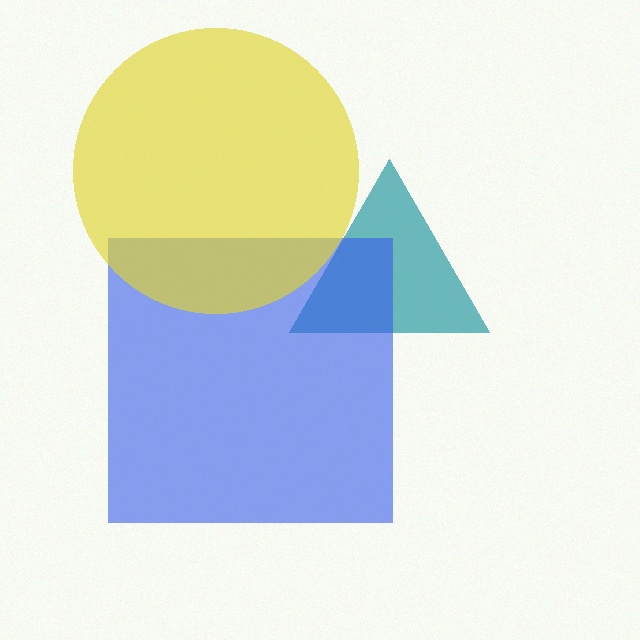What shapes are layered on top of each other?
The layered shapes are: a teal triangle, a blue square, a yellow circle.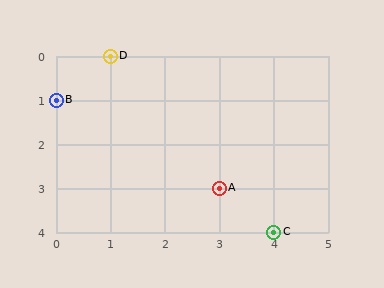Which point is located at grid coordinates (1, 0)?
Point D is at (1, 0).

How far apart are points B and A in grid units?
Points B and A are 3 columns and 2 rows apart (about 3.6 grid units diagonally).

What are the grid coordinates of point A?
Point A is at grid coordinates (3, 3).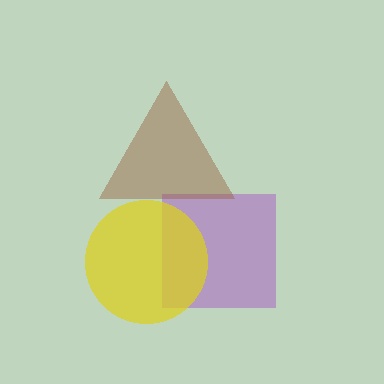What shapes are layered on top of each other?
The layered shapes are: a purple square, a brown triangle, a yellow circle.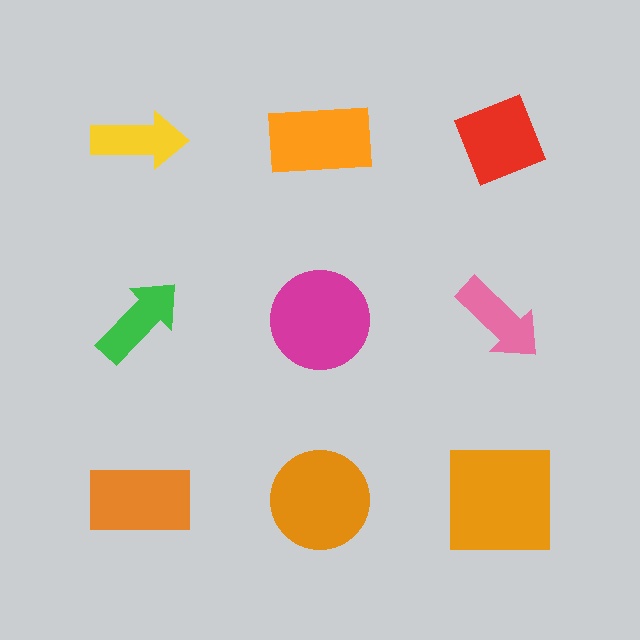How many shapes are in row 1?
3 shapes.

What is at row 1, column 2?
An orange rectangle.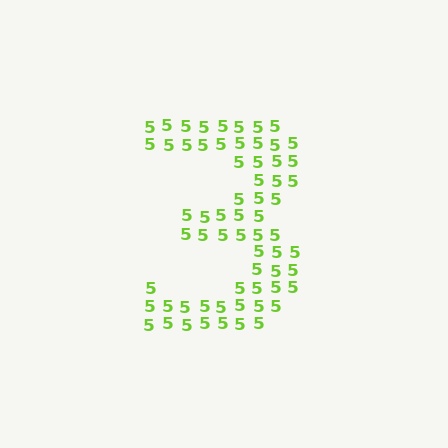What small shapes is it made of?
It is made of small digit 5's.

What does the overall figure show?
The overall figure shows the digit 3.